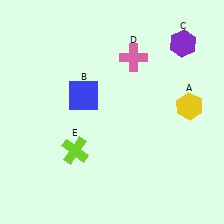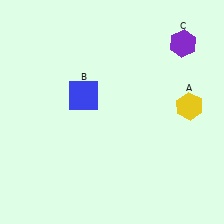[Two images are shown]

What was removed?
The lime cross (E), the pink cross (D) were removed in Image 2.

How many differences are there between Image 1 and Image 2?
There are 2 differences between the two images.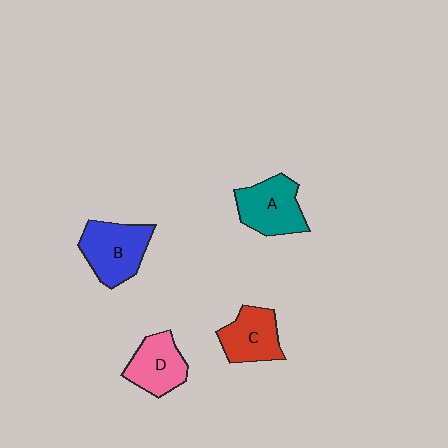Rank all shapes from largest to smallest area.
From largest to smallest: B (blue), A (teal), D (pink), C (red).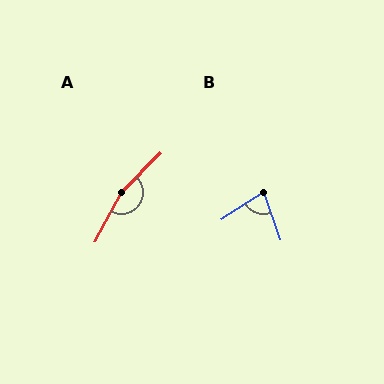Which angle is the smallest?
B, at approximately 76 degrees.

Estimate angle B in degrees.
Approximately 76 degrees.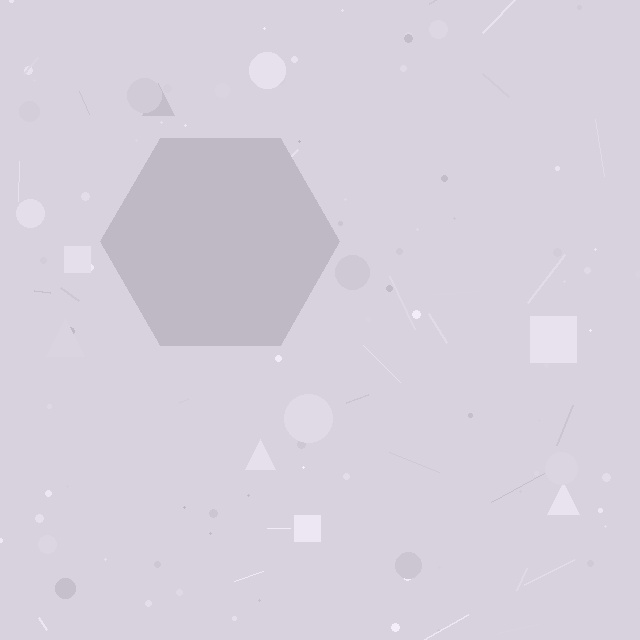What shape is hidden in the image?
A hexagon is hidden in the image.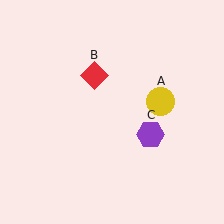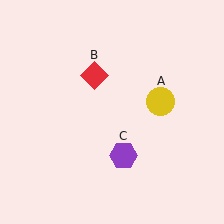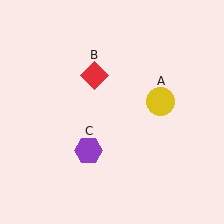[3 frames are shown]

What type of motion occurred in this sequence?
The purple hexagon (object C) rotated clockwise around the center of the scene.